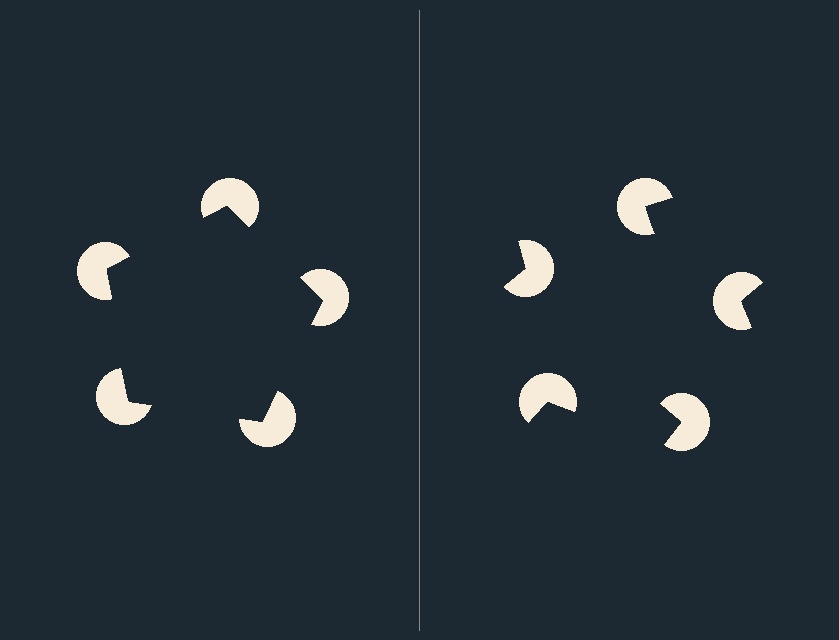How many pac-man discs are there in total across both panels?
10 — 5 on each side.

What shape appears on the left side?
An illusory pentagon.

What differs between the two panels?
The pac-man discs are positioned identically on both sides; only the wedge orientations differ. On the left they align to a pentagon; on the right they are misaligned.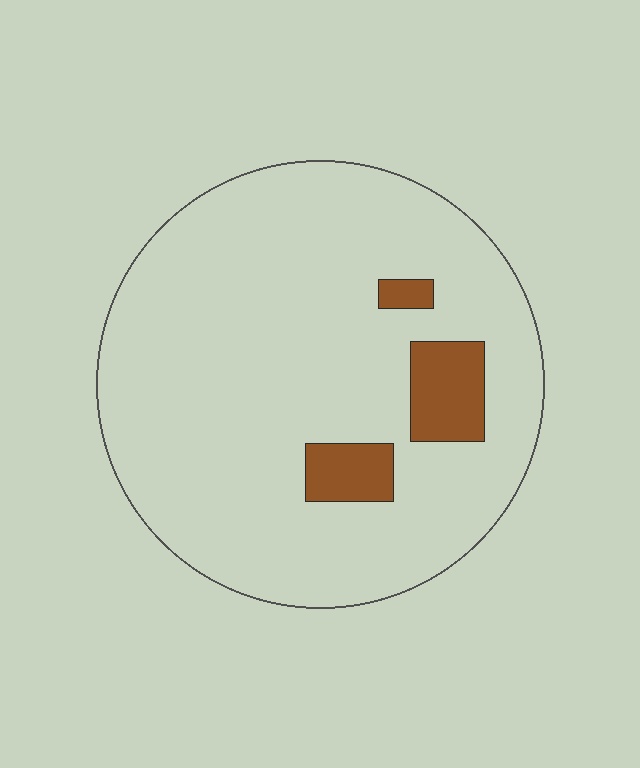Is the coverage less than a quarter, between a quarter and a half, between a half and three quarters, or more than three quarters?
Less than a quarter.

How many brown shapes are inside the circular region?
3.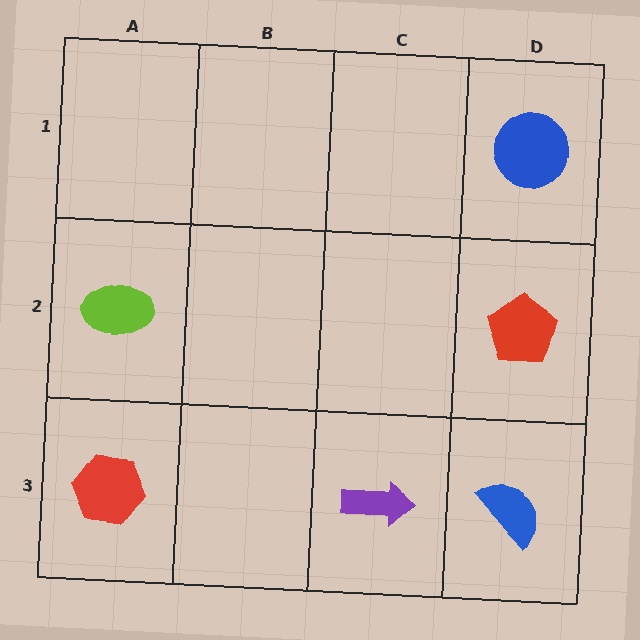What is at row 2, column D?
A red pentagon.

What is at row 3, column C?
A purple arrow.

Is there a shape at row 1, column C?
No, that cell is empty.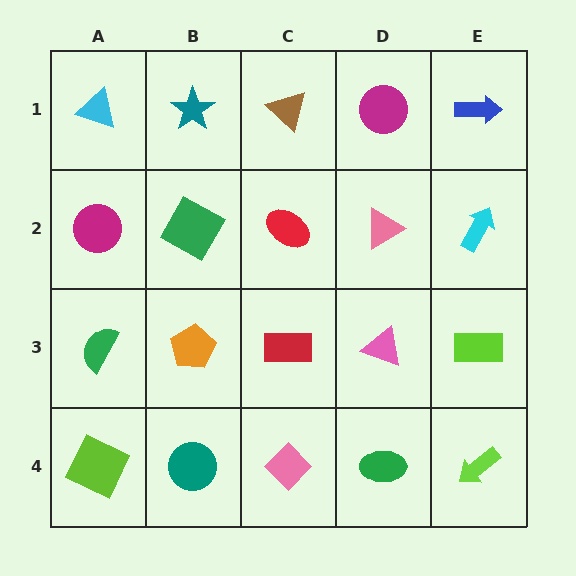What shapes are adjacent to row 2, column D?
A magenta circle (row 1, column D), a pink triangle (row 3, column D), a red ellipse (row 2, column C), a cyan arrow (row 2, column E).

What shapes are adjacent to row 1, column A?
A magenta circle (row 2, column A), a teal star (row 1, column B).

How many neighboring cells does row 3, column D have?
4.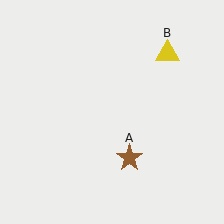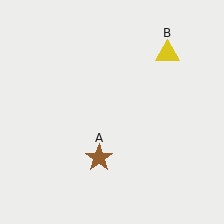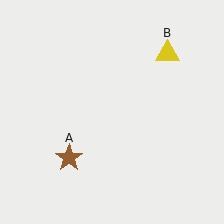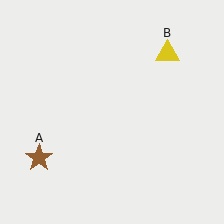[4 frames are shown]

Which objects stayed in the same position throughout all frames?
Yellow triangle (object B) remained stationary.